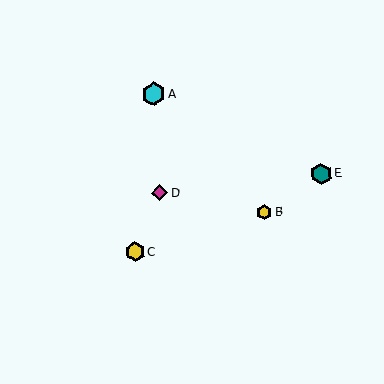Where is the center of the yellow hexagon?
The center of the yellow hexagon is at (264, 213).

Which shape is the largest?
The cyan hexagon (labeled A) is the largest.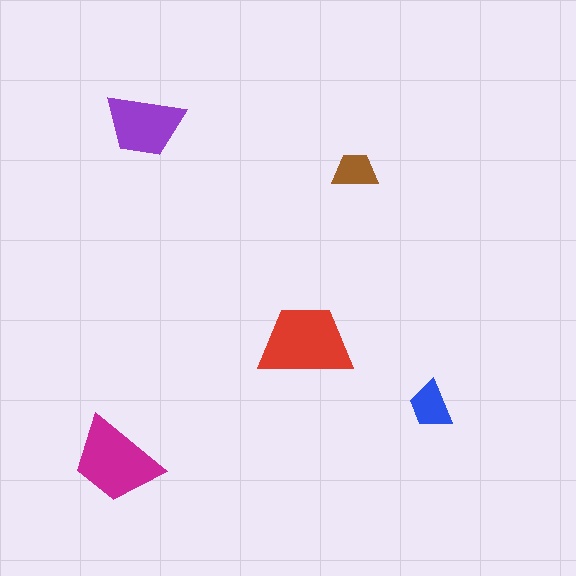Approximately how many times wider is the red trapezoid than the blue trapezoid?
About 2 times wider.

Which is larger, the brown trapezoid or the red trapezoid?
The red one.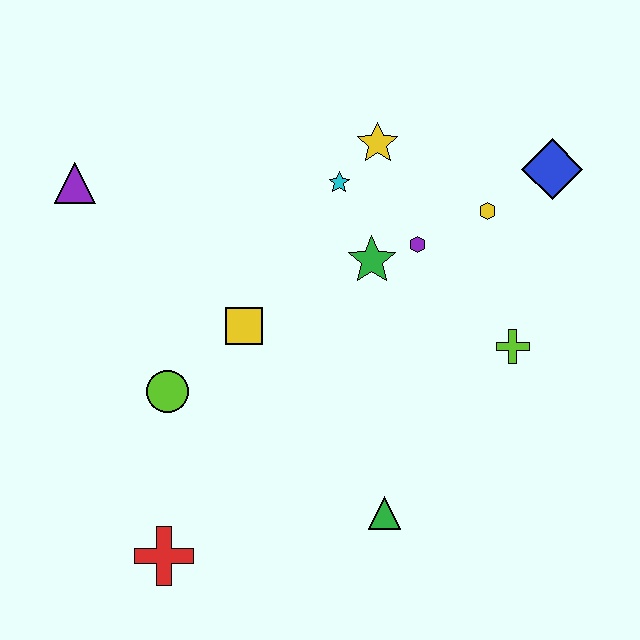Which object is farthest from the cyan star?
The red cross is farthest from the cyan star.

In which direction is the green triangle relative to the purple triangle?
The green triangle is below the purple triangle.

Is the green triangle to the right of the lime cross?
No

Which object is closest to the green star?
The purple hexagon is closest to the green star.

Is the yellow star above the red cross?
Yes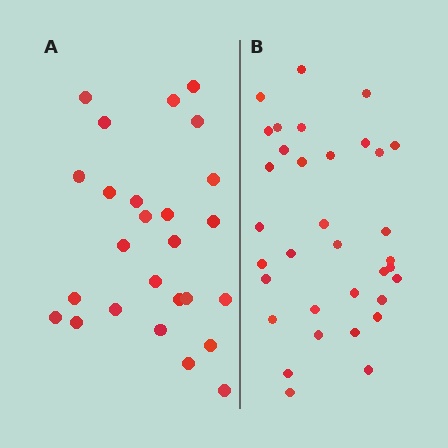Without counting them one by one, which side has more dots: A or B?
Region B (the right region) has more dots.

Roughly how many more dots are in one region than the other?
Region B has roughly 8 or so more dots than region A.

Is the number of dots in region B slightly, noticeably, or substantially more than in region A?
Region B has noticeably more, but not dramatically so. The ratio is roughly 1.3 to 1.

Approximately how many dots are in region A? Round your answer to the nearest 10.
About 30 dots. (The exact count is 26, which rounds to 30.)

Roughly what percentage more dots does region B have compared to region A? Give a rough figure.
About 30% more.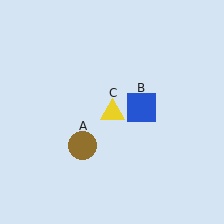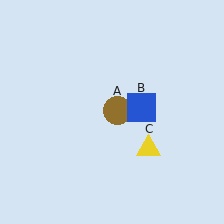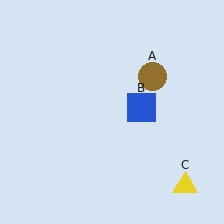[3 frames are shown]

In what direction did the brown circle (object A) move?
The brown circle (object A) moved up and to the right.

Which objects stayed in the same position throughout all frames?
Blue square (object B) remained stationary.